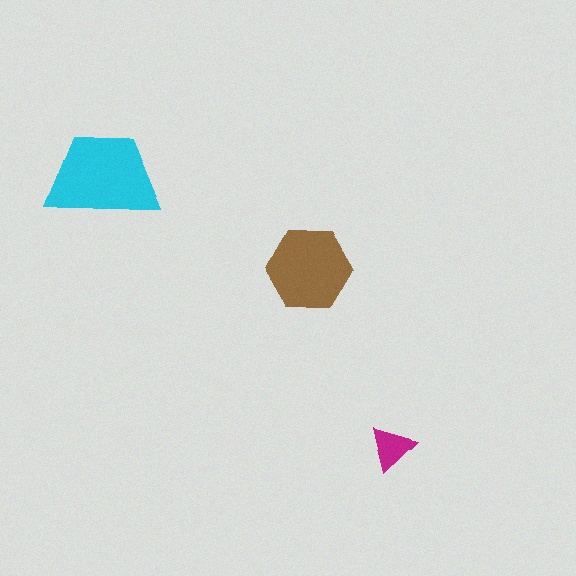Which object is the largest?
The cyan trapezoid.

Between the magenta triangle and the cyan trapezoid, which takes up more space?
The cyan trapezoid.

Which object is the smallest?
The magenta triangle.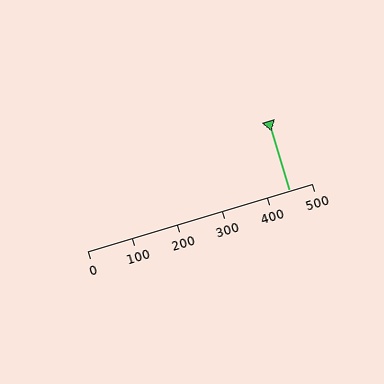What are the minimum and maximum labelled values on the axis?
The axis runs from 0 to 500.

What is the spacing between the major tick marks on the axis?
The major ticks are spaced 100 apart.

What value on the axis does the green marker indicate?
The marker indicates approximately 450.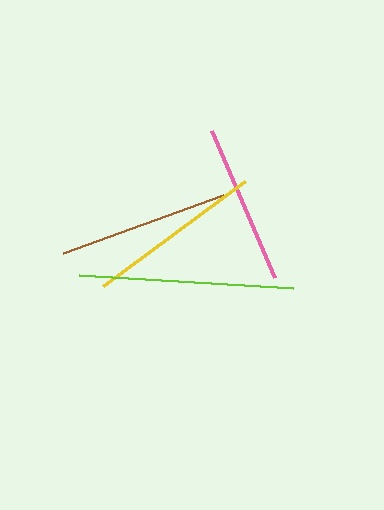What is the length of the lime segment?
The lime segment is approximately 215 pixels long.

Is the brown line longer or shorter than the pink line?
The brown line is longer than the pink line.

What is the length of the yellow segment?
The yellow segment is approximately 177 pixels long.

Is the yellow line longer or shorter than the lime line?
The lime line is longer than the yellow line.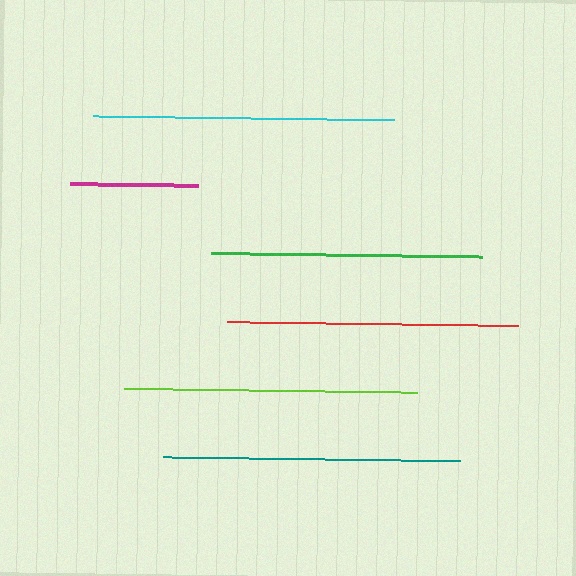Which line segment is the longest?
The cyan line is the longest at approximately 301 pixels.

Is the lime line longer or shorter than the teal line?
The teal line is longer than the lime line.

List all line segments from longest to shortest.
From longest to shortest: cyan, teal, lime, red, green, magenta.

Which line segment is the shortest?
The magenta line is the shortest at approximately 128 pixels.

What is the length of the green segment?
The green segment is approximately 272 pixels long.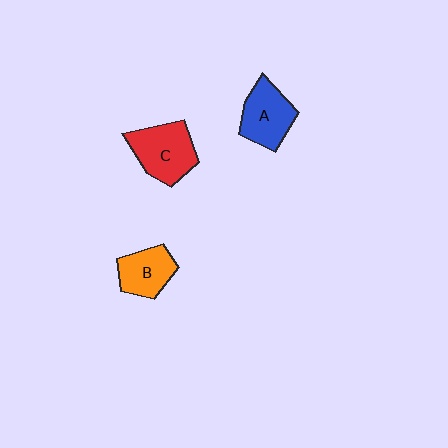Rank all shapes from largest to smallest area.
From largest to smallest: C (red), A (blue), B (orange).